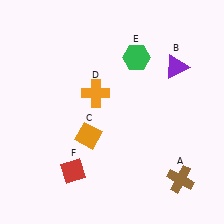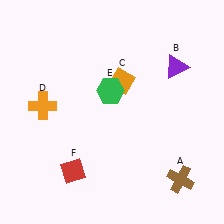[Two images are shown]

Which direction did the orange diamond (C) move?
The orange diamond (C) moved up.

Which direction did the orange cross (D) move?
The orange cross (D) moved left.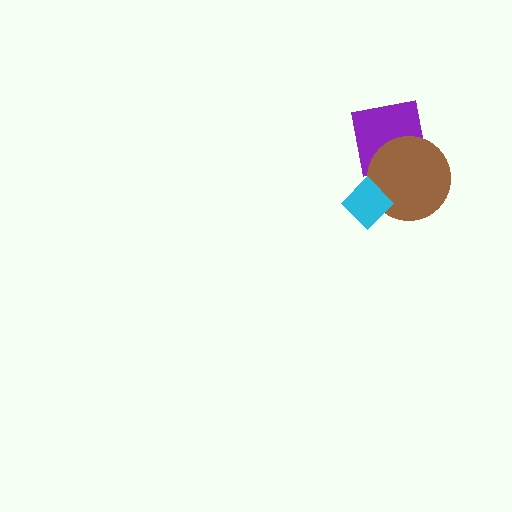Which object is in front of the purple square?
The brown circle is in front of the purple square.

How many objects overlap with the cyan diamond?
1 object overlaps with the cyan diamond.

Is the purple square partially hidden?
Yes, it is partially covered by another shape.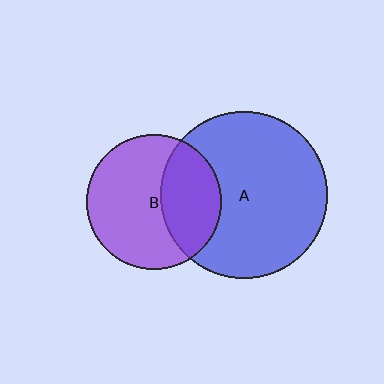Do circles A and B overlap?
Yes.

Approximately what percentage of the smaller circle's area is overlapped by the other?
Approximately 35%.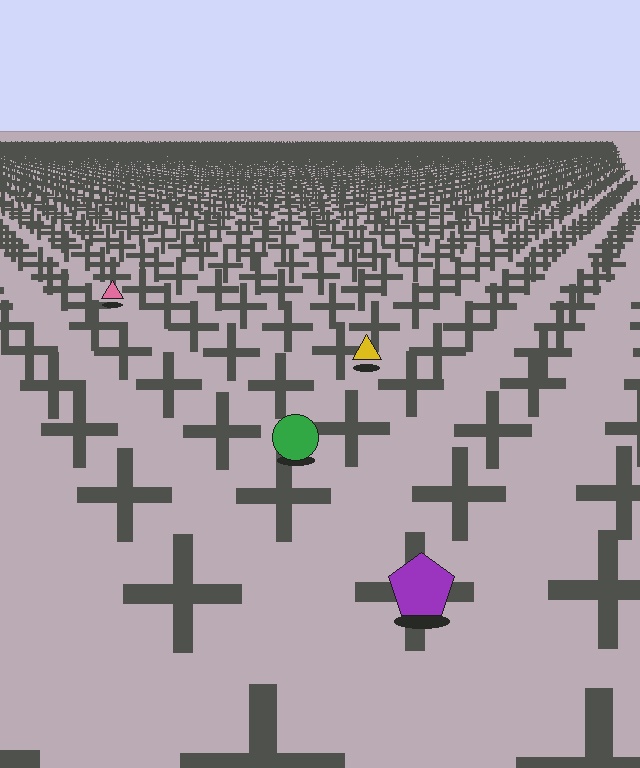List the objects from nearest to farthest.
From nearest to farthest: the purple pentagon, the green circle, the yellow triangle, the pink triangle.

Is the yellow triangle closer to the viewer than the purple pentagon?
No. The purple pentagon is closer — you can tell from the texture gradient: the ground texture is coarser near it.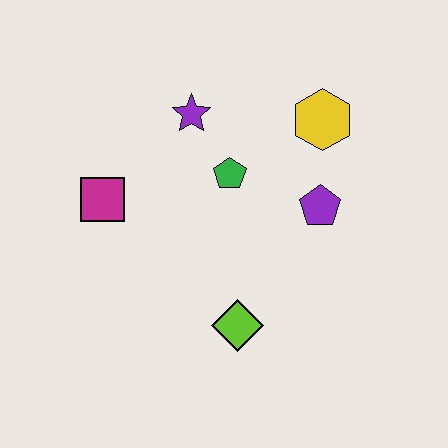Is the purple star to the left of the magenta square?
No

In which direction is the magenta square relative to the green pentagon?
The magenta square is to the left of the green pentagon.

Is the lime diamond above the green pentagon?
No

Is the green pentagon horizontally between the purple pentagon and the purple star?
Yes